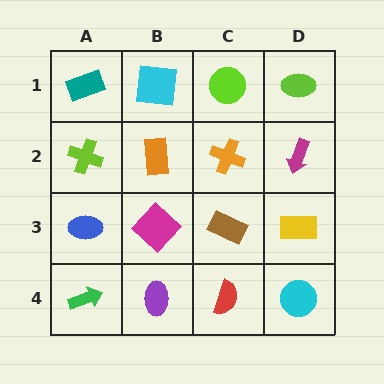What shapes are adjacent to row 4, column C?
A brown rectangle (row 3, column C), a purple ellipse (row 4, column B), a cyan circle (row 4, column D).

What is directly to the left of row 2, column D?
An orange cross.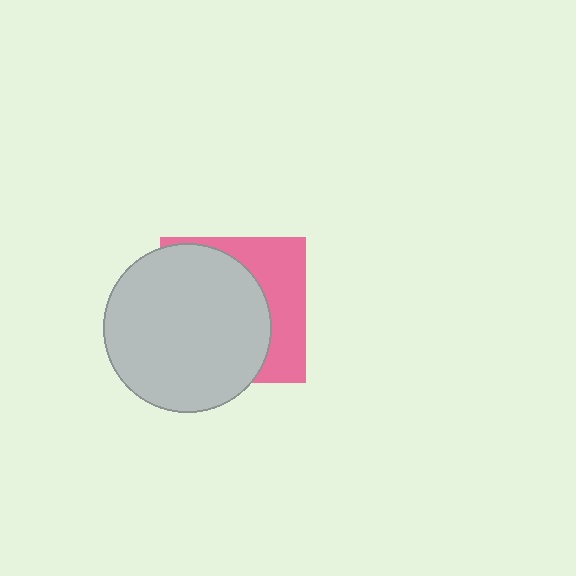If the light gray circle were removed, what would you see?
You would see the complete pink square.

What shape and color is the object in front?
The object in front is a light gray circle.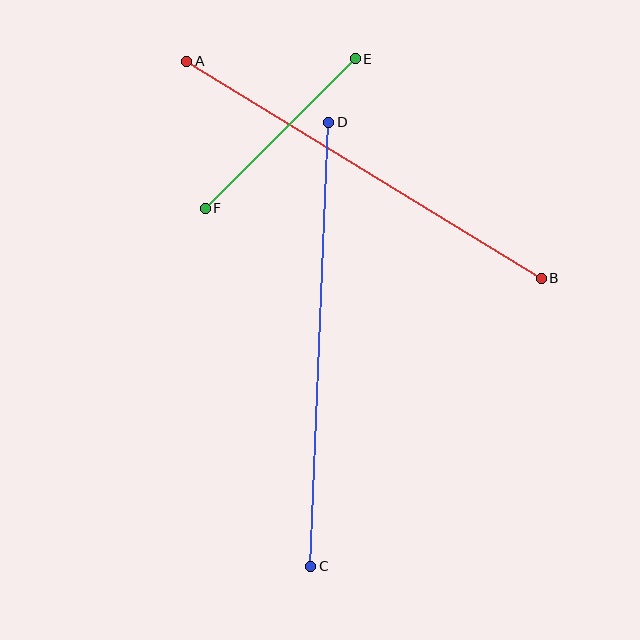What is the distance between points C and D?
The distance is approximately 444 pixels.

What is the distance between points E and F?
The distance is approximately 212 pixels.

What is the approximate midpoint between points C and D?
The midpoint is at approximately (320, 344) pixels.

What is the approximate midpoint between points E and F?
The midpoint is at approximately (280, 134) pixels.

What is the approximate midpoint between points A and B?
The midpoint is at approximately (364, 170) pixels.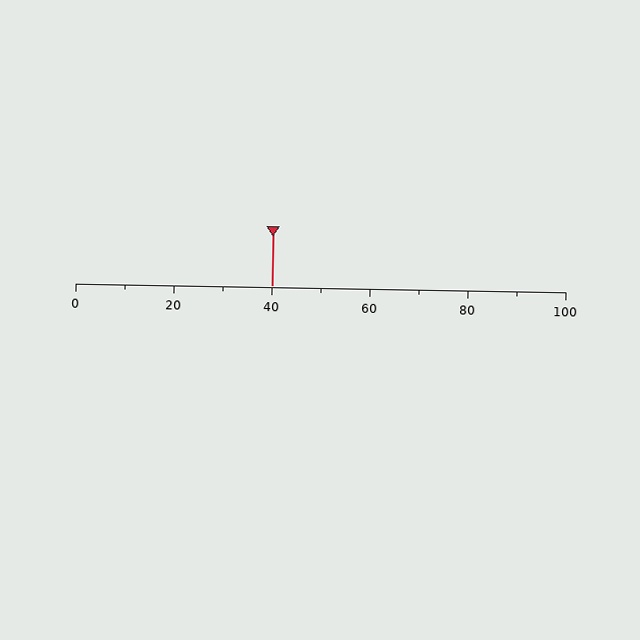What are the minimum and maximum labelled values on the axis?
The axis runs from 0 to 100.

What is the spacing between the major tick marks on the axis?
The major ticks are spaced 20 apart.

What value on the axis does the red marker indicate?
The marker indicates approximately 40.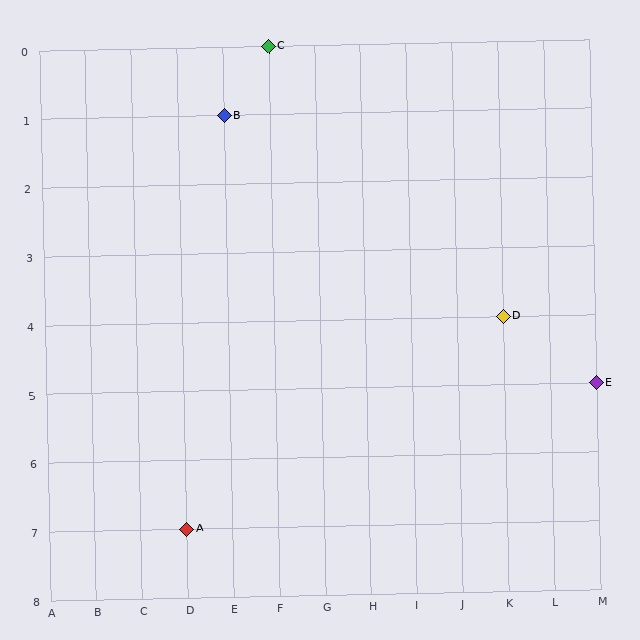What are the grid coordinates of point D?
Point D is at grid coordinates (K, 4).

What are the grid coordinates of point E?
Point E is at grid coordinates (M, 5).